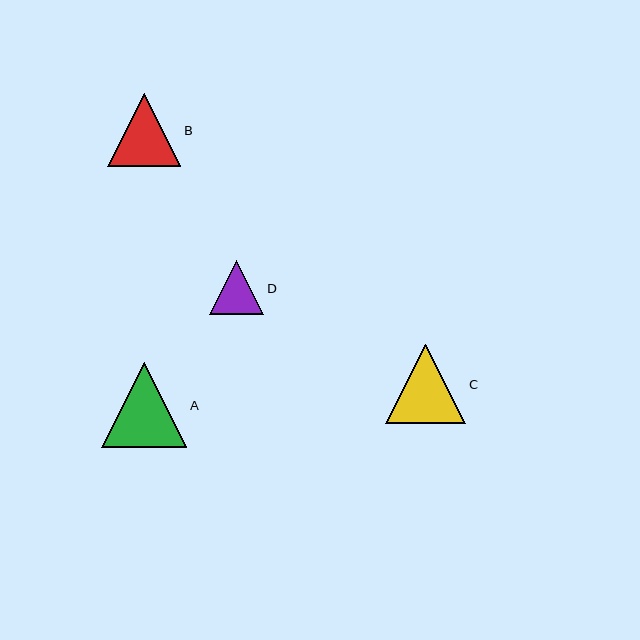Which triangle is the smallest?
Triangle D is the smallest with a size of approximately 54 pixels.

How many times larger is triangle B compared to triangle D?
Triangle B is approximately 1.4 times the size of triangle D.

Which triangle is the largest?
Triangle A is the largest with a size of approximately 85 pixels.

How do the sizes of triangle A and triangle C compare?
Triangle A and triangle C are approximately the same size.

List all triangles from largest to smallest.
From largest to smallest: A, C, B, D.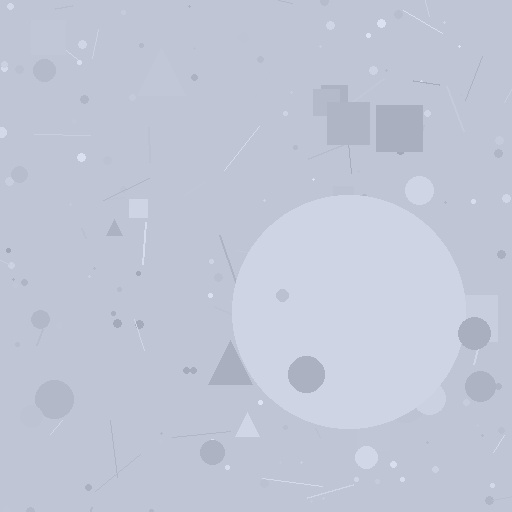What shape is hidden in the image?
A circle is hidden in the image.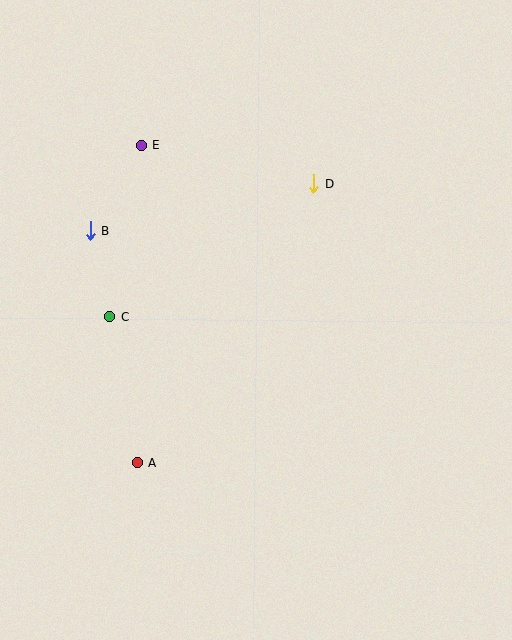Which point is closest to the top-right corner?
Point D is closest to the top-right corner.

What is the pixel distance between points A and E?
The distance between A and E is 317 pixels.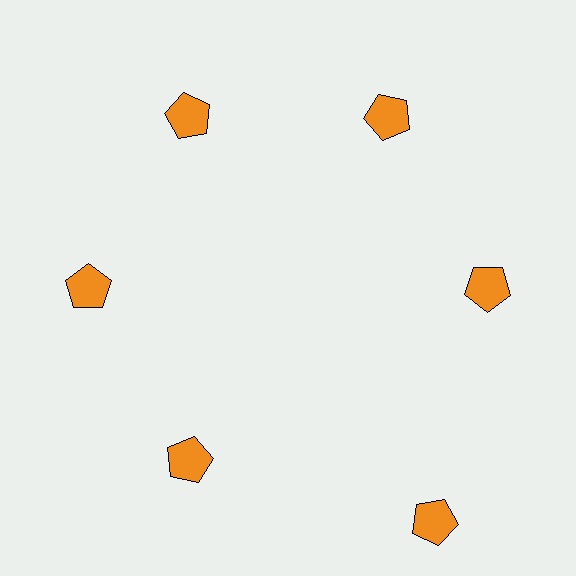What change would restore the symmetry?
The symmetry would be restored by moving it inward, back onto the ring so that all 6 pentagons sit at equal angles and equal distance from the center.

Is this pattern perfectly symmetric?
No. The 6 orange pentagons are arranged in a ring, but one element near the 5 o'clock position is pushed outward from the center, breaking the 6-fold rotational symmetry.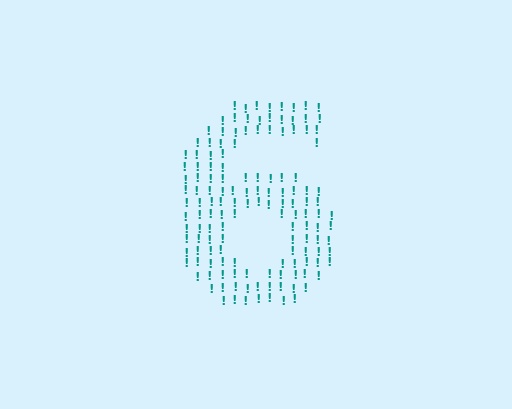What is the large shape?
The large shape is the digit 6.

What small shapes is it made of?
It is made of small exclamation marks.